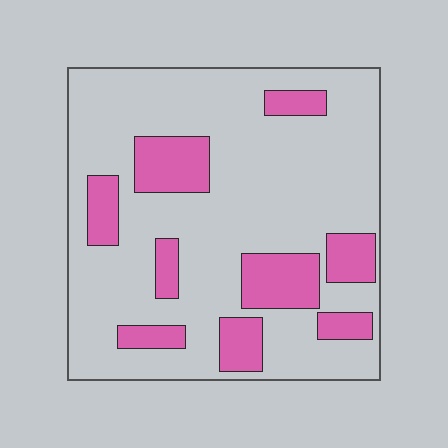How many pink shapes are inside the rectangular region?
9.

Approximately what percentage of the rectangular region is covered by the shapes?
Approximately 25%.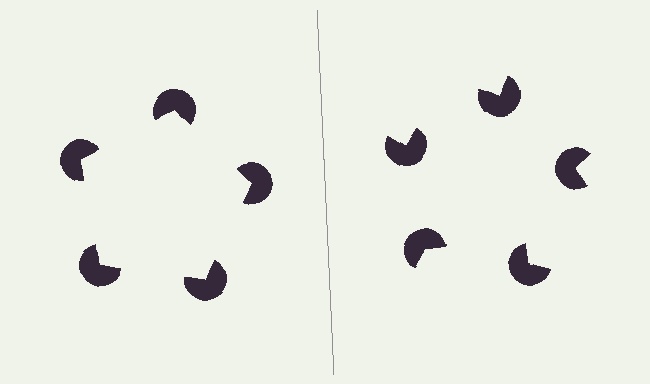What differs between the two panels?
The pac-man discs are positioned identically on both sides; only the wedge orientations differ. On the left they align to a pentagon; on the right they are misaligned.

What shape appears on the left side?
An illusory pentagon.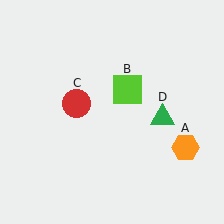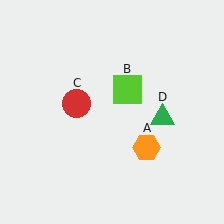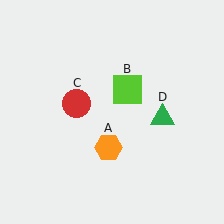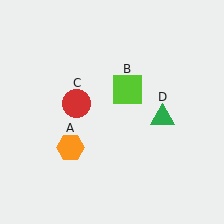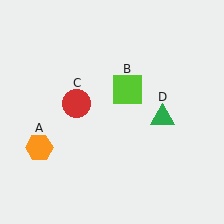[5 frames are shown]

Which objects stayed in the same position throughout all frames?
Lime square (object B) and red circle (object C) and green triangle (object D) remained stationary.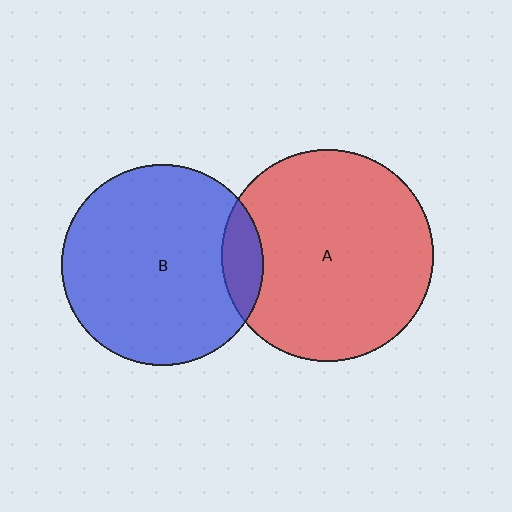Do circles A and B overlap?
Yes.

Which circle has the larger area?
Circle A (red).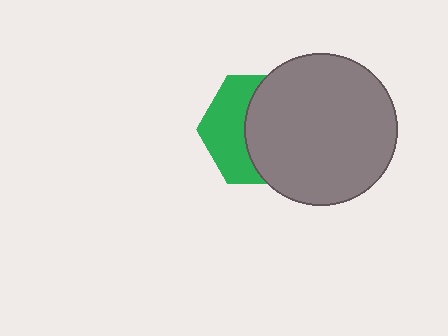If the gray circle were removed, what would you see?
You would see the complete green hexagon.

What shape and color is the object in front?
The object in front is a gray circle.